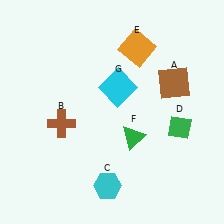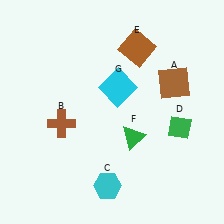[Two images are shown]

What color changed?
The square (E) changed from orange in Image 1 to brown in Image 2.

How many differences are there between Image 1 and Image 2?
There is 1 difference between the two images.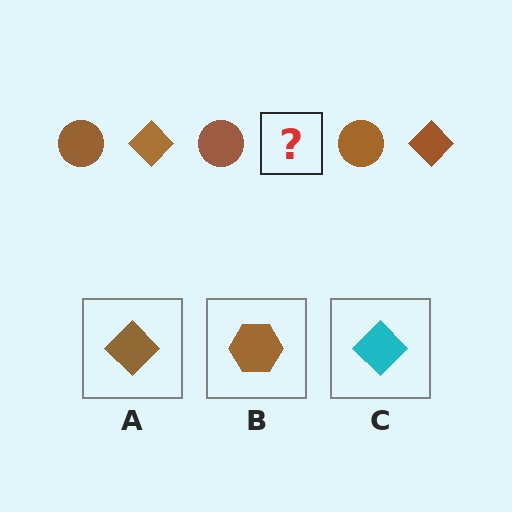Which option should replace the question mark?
Option A.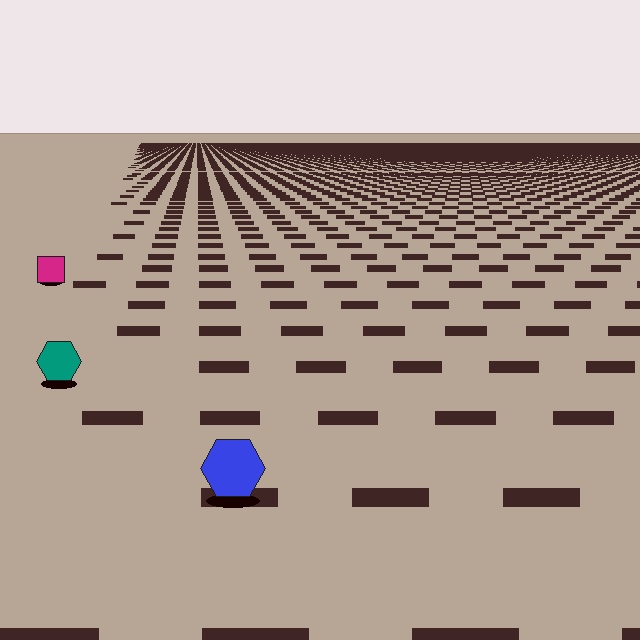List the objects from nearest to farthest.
From nearest to farthest: the blue hexagon, the teal hexagon, the magenta square.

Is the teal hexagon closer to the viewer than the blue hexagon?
No. The blue hexagon is closer — you can tell from the texture gradient: the ground texture is coarser near it.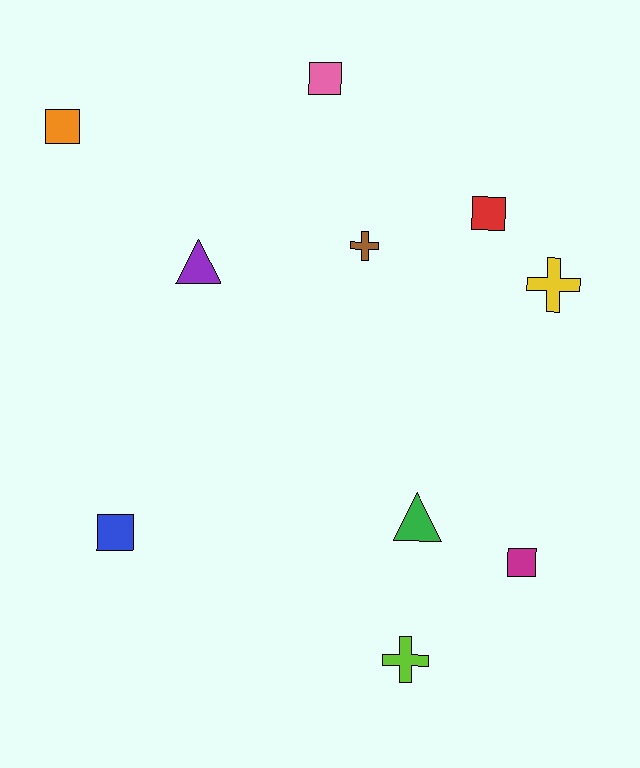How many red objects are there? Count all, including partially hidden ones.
There is 1 red object.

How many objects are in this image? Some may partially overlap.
There are 10 objects.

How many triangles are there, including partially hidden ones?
There are 2 triangles.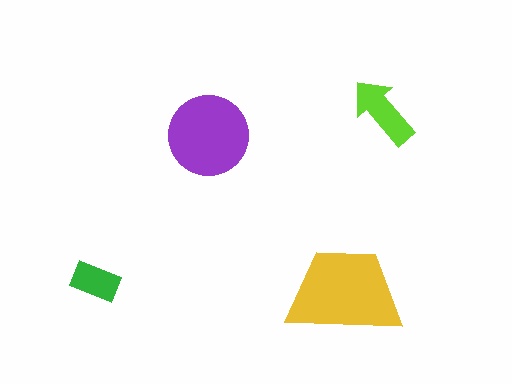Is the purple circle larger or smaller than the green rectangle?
Larger.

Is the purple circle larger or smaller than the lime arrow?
Larger.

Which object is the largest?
The yellow trapezoid.